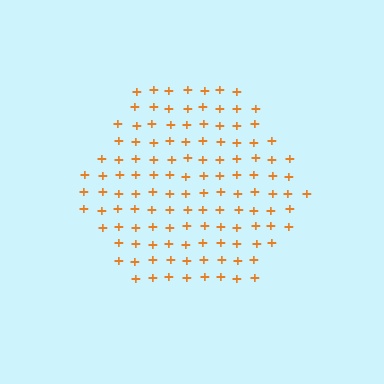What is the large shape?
The large shape is a hexagon.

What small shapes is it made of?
It is made of small plus signs.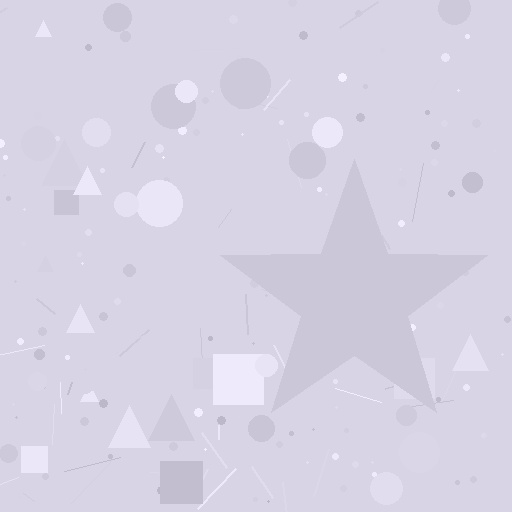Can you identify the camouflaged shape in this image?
The camouflaged shape is a star.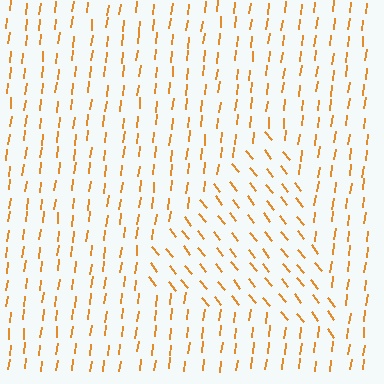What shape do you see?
I see a triangle.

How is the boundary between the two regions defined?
The boundary is defined purely by a change in line orientation (approximately 45 degrees difference). All lines are the same color and thickness.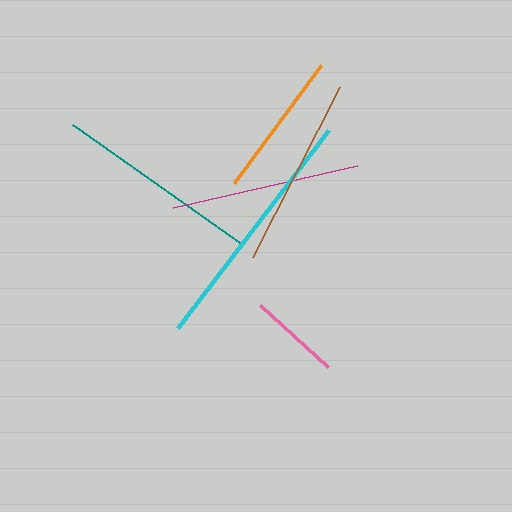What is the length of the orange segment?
The orange segment is approximately 147 pixels long.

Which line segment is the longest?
The cyan line is the longest at approximately 249 pixels.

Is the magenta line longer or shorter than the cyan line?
The cyan line is longer than the magenta line.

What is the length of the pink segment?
The pink segment is approximately 92 pixels long.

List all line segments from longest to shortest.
From longest to shortest: cyan, teal, brown, magenta, orange, pink.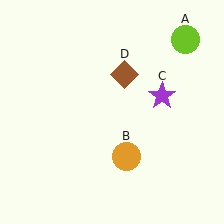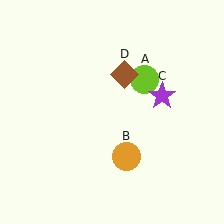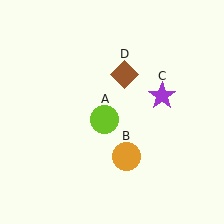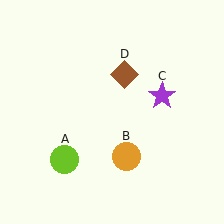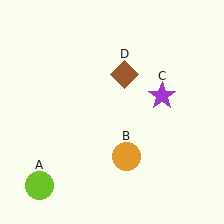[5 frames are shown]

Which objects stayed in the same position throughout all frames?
Orange circle (object B) and purple star (object C) and brown diamond (object D) remained stationary.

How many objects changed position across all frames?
1 object changed position: lime circle (object A).